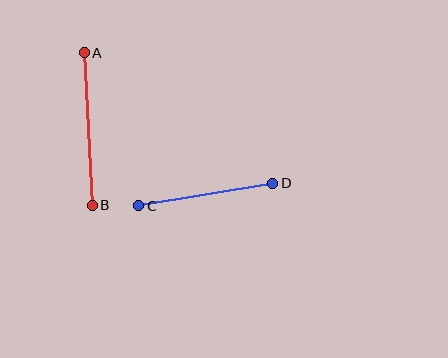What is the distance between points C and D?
The distance is approximately 136 pixels.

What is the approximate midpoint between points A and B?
The midpoint is at approximately (88, 129) pixels.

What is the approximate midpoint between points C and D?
The midpoint is at approximately (206, 195) pixels.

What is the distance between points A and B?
The distance is approximately 153 pixels.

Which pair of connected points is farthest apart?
Points A and B are farthest apart.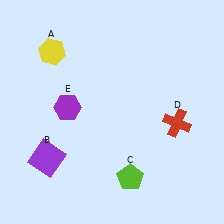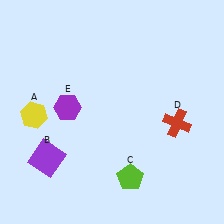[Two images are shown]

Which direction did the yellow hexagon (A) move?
The yellow hexagon (A) moved down.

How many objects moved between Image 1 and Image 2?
1 object moved between the two images.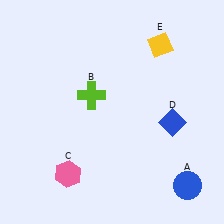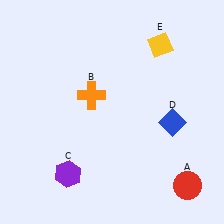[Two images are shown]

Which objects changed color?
A changed from blue to red. B changed from lime to orange. C changed from pink to purple.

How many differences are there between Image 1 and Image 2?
There are 3 differences between the two images.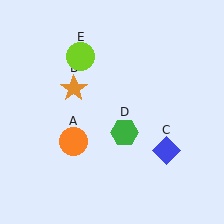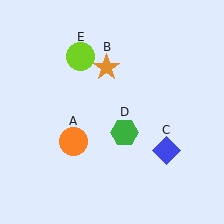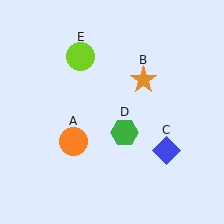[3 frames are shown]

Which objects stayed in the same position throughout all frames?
Orange circle (object A) and blue diamond (object C) and green hexagon (object D) and lime circle (object E) remained stationary.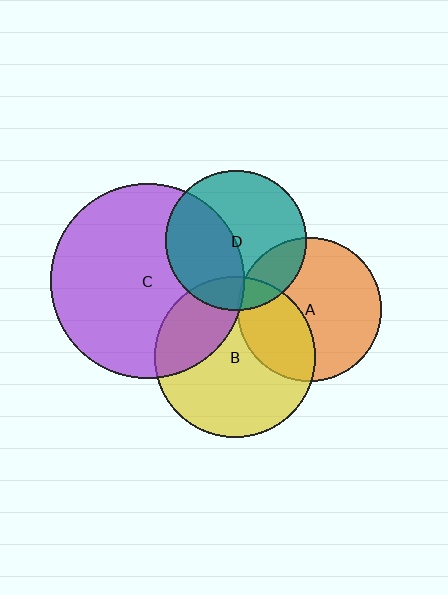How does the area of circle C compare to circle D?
Approximately 1.9 times.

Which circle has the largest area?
Circle C (purple).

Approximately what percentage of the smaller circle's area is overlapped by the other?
Approximately 35%.